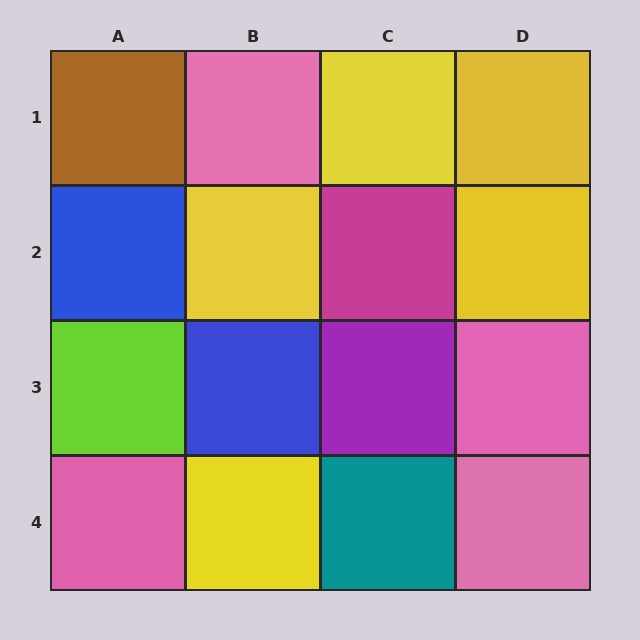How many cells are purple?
1 cell is purple.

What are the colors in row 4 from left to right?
Pink, yellow, teal, pink.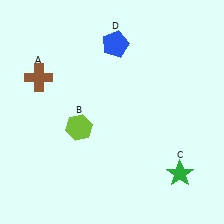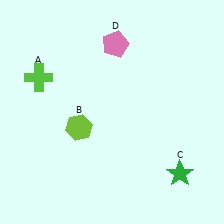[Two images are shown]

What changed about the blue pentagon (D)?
In Image 1, D is blue. In Image 2, it changed to pink.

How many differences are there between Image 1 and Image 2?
There are 2 differences between the two images.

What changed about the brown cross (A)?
In Image 1, A is brown. In Image 2, it changed to lime.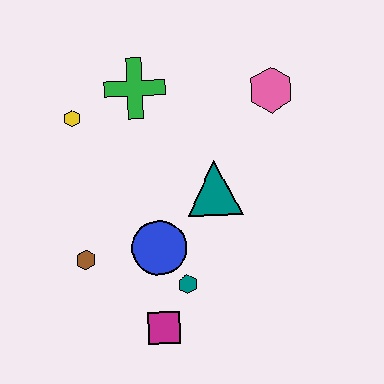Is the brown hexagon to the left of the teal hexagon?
Yes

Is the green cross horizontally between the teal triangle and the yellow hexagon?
Yes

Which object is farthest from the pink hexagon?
The magenta square is farthest from the pink hexagon.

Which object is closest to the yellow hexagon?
The green cross is closest to the yellow hexagon.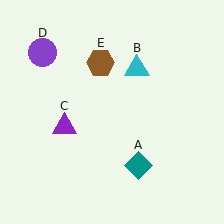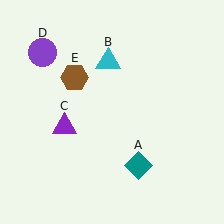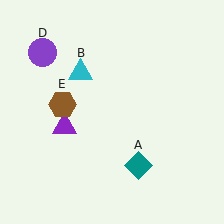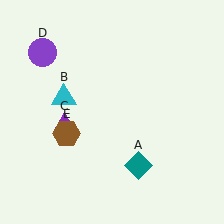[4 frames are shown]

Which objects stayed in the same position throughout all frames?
Teal diamond (object A) and purple triangle (object C) and purple circle (object D) remained stationary.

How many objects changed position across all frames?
2 objects changed position: cyan triangle (object B), brown hexagon (object E).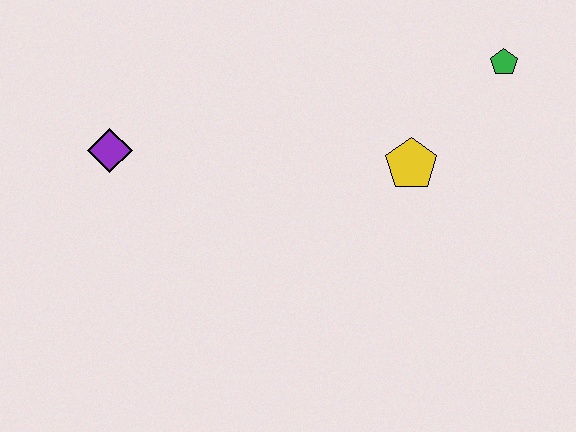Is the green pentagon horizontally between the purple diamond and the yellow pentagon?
No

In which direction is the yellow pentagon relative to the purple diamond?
The yellow pentagon is to the right of the purple diamond.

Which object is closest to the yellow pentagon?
The green pentagon is closest to the yellow pentagon.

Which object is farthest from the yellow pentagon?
The purple diamond is farthest from the yellow pentagon.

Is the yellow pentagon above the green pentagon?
No